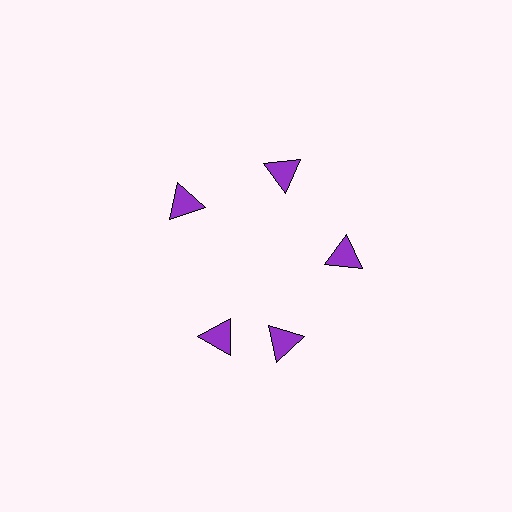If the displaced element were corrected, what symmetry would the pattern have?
It would have 5-fold rotational symmetry — the pattern would map onto itself every 72 degrees.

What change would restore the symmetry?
The symmetry would be restored by rotating it back into even spacing with its neighbors so that all 5 triangles sit at equal angles and equal distance from the center.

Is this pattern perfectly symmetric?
No. The 5 purple triangles are arranged in a ring, but one element near the 8 o'clock position is rotated out of alignment along the ring, breaking the 5-fold rotational symmetry.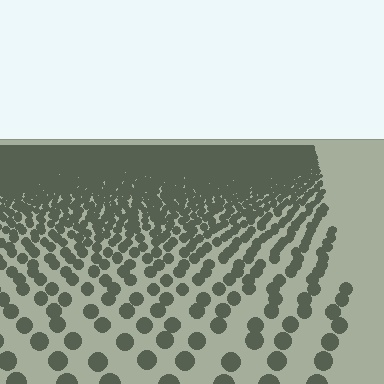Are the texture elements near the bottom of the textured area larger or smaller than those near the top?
Larger. Near the bottom, elements are closer to the viewer and appear at a bigger on-screen size.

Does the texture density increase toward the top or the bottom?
Density increases toward the top.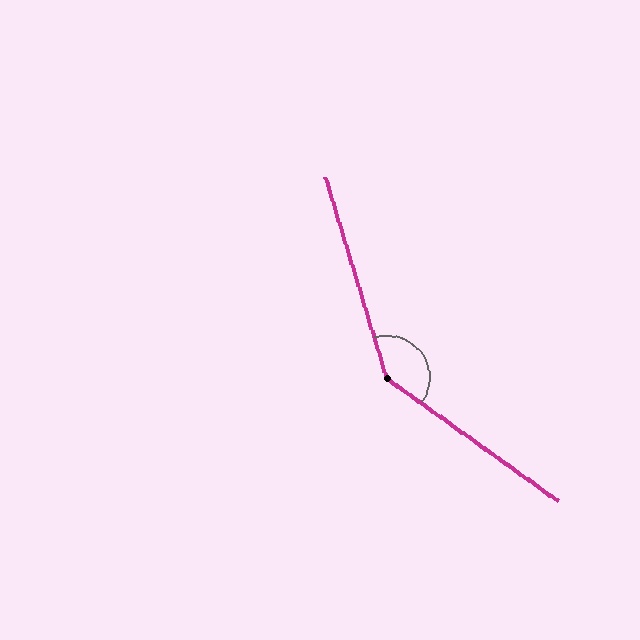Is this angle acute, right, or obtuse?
It is obtuse.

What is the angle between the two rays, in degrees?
Approximately 143 degrees.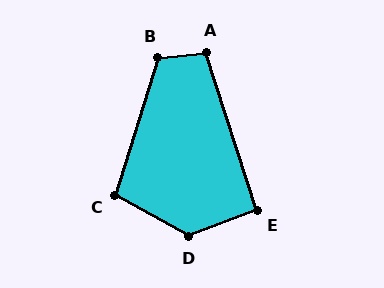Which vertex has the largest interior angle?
D, at approximately 130 degrees.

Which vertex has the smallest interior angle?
E, at approximately 94 degrees.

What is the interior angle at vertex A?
Approximately 101 degrees (obtuse).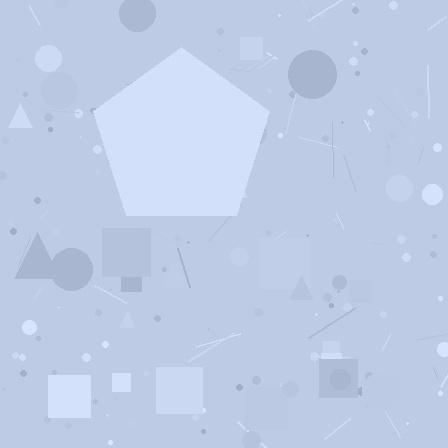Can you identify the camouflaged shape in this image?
The camouflaged shape is a pentagon.